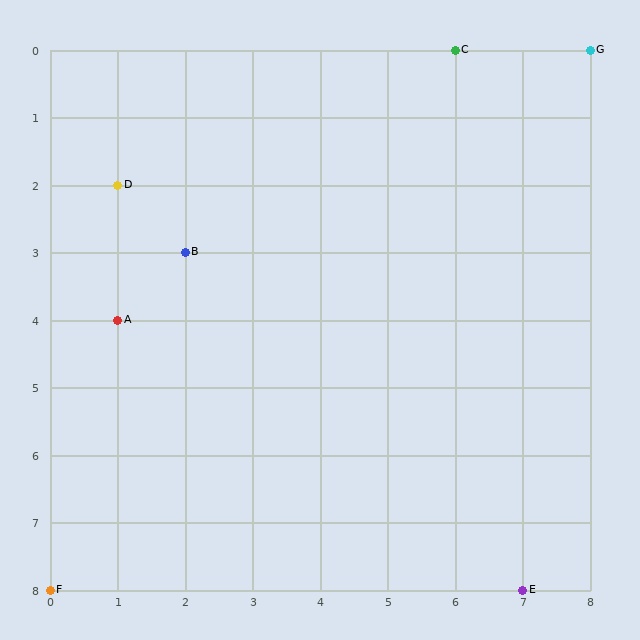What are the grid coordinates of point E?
Point E is at grid coordinates (7, 8).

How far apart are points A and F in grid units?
Points A and F are 1 column and 4 rows apart (about 4.1 grid units diagonally).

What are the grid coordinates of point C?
Point C is at grid coordinates (6, 0).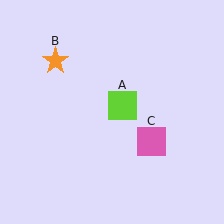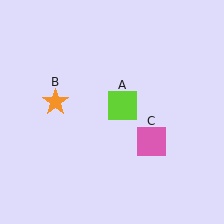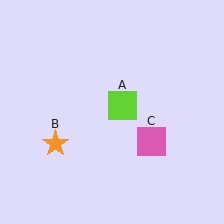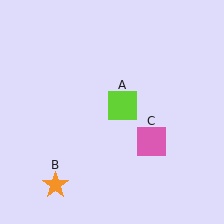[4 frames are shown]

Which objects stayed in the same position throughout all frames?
Lime square (object A) and pink square (object C) remained stationary.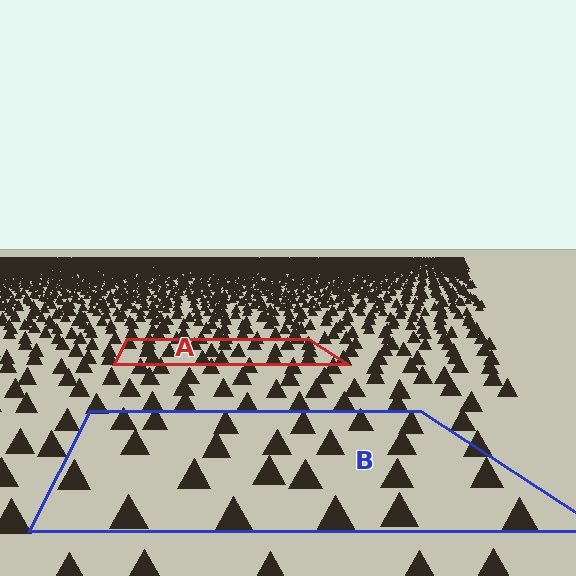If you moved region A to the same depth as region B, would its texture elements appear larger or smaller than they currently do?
They would appear larger. At a closer depth, the same texture elements are projected at a bigger on-screen size.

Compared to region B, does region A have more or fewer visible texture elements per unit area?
Region A has more texture elements per unit area — they are packed more densely because it is farther away.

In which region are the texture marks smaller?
The texture marks are smaller in region A, because it is farther away.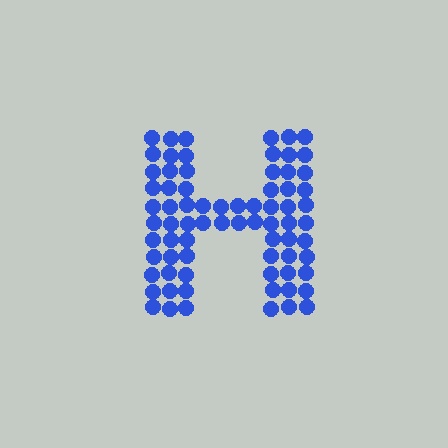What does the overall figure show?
The overall figure shows the letter H.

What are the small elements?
The small elements are circles.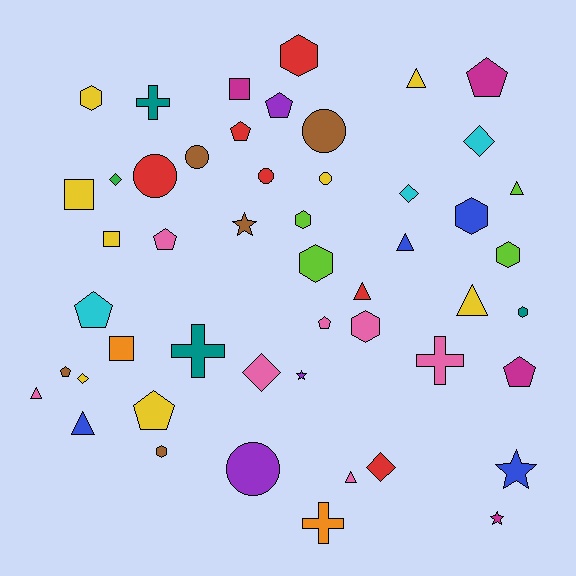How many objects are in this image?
There are 50 objects.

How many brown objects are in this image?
There are 5 brown objects.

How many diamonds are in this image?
There are 6 diamonds.